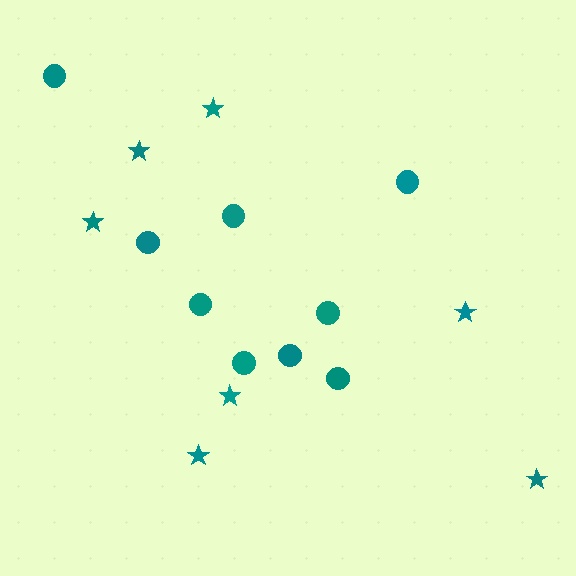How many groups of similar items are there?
There are 2 groups: one group of circles (9) and one group of stars (7).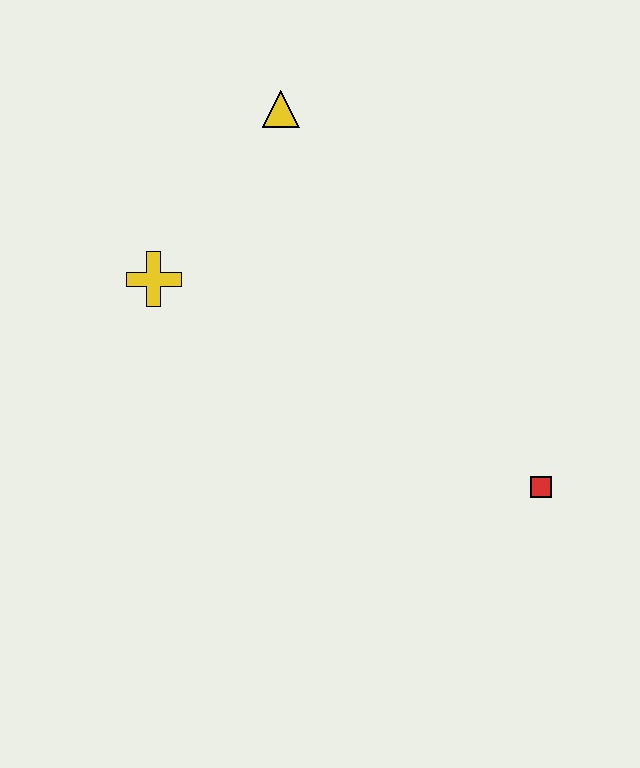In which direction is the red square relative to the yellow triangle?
The red square is below the yellow triangle.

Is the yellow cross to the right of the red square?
No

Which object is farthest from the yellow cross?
The red square is farthest from the yellow cross.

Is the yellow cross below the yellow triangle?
Yes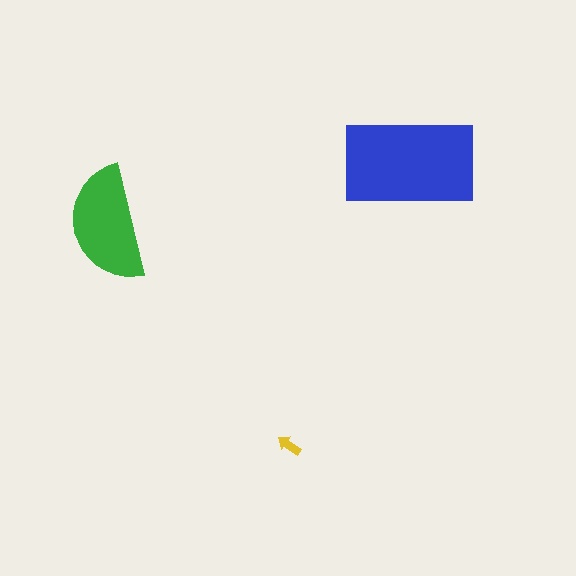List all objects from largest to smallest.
The blue rectangle, the green semicircle, the yellow arrow.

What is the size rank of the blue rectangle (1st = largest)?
1st.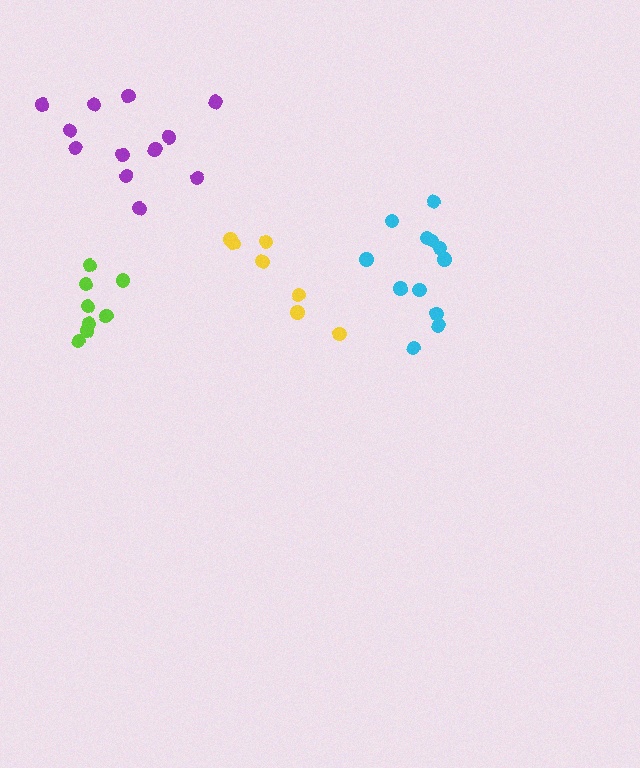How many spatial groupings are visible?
There are 4 spatial groupings.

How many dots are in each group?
Group 1: 12 dots, Group 2: 12 dots, Group 3: 7 dots, Group 4: 8 dots (39 total).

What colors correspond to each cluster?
The clusters are colored: cyan, purple, yellow, lime.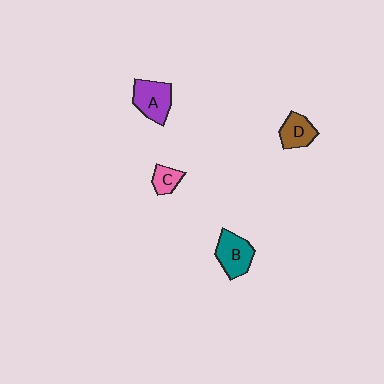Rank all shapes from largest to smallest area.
From largest to smallest: A (purple), B (teal), D (brown), C (pink).